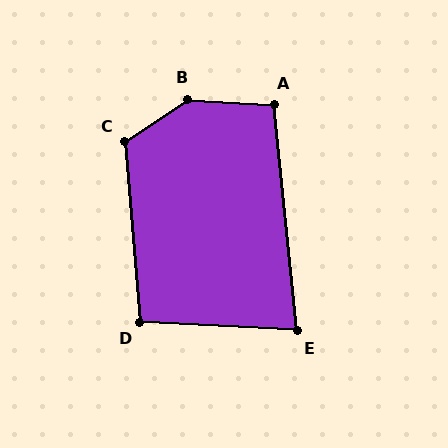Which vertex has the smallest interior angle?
E, at approximately 81 degrees.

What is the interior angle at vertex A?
Approximately 99 degrees (obtuse).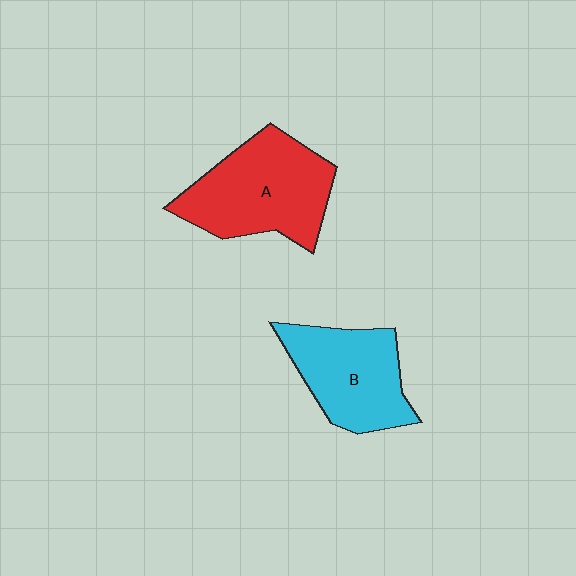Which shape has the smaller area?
Shape B (cyan).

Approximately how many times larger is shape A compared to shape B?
Approximately 1.2 times.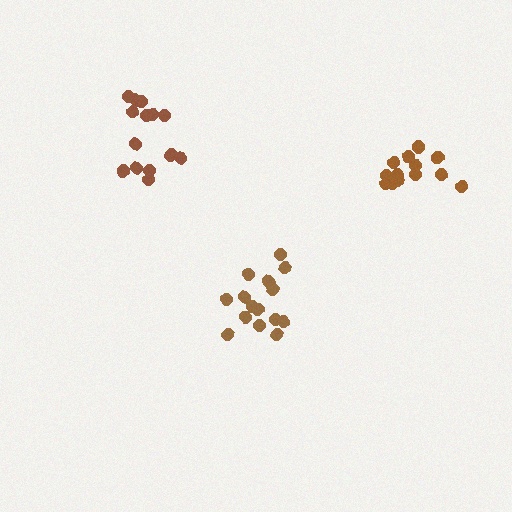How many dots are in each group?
Group 1: 16 dots, Group 2: 14 dots, Group 3: 13 dots (43 total).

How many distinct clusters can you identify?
There are 3 distinct clusters.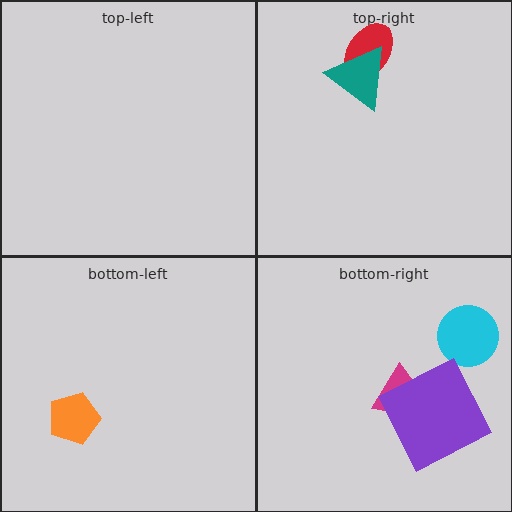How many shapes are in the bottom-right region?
3.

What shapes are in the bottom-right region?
The cyan circle, the magenta trapezoid, the purple square.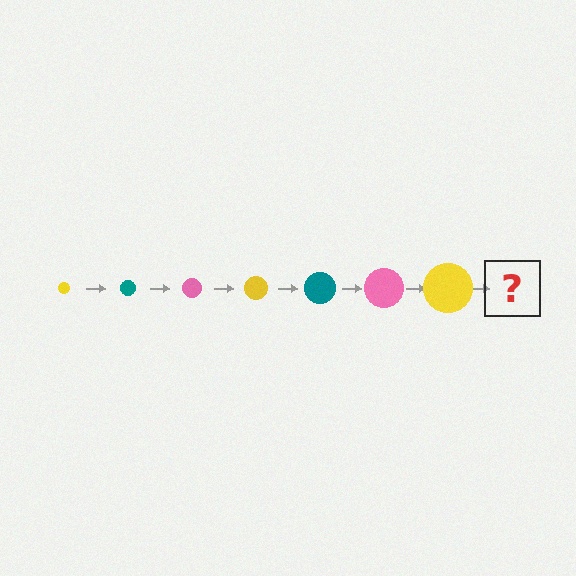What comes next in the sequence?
The next element should be a teal circle, larger than the previous one.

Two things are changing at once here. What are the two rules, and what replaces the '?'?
The two rules are that the circle grows larger each step and the color cycles through yellow, teal, and pink. The '?' should be a teal circle, larger than the previous one.